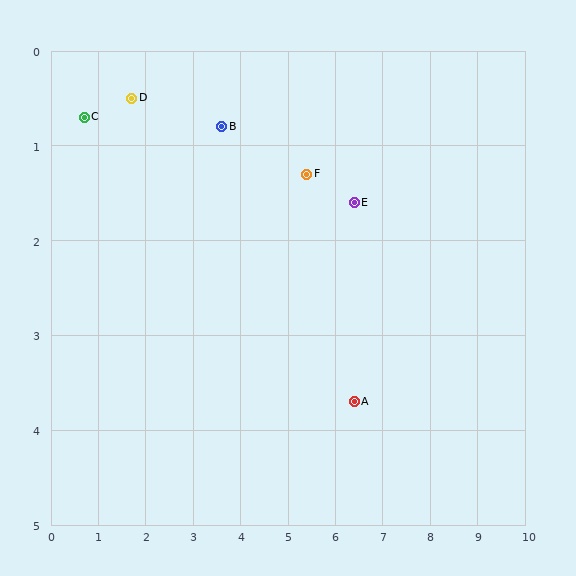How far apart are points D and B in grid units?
Points D and B are about 1.9 grid units apart.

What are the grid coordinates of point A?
Point A is at approximately (6.4, 3.7).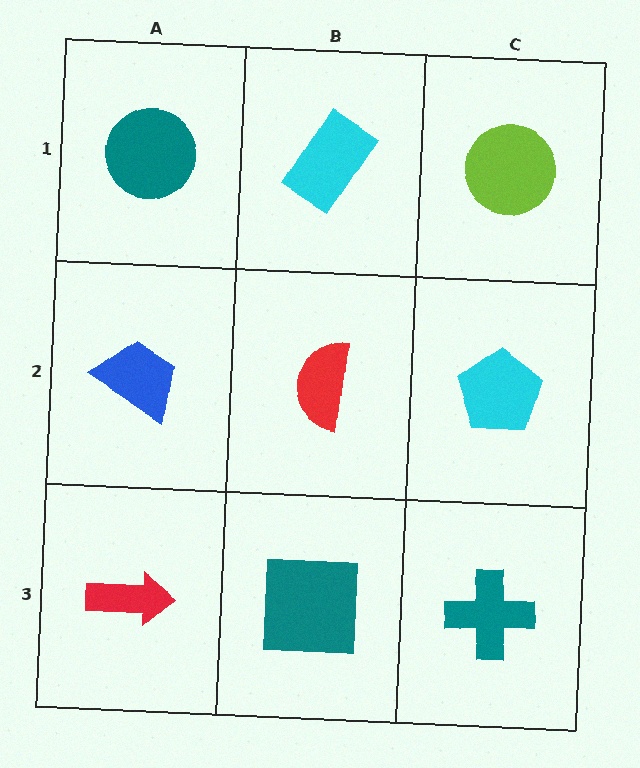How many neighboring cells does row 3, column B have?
3.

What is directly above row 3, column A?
A blue trapezoid.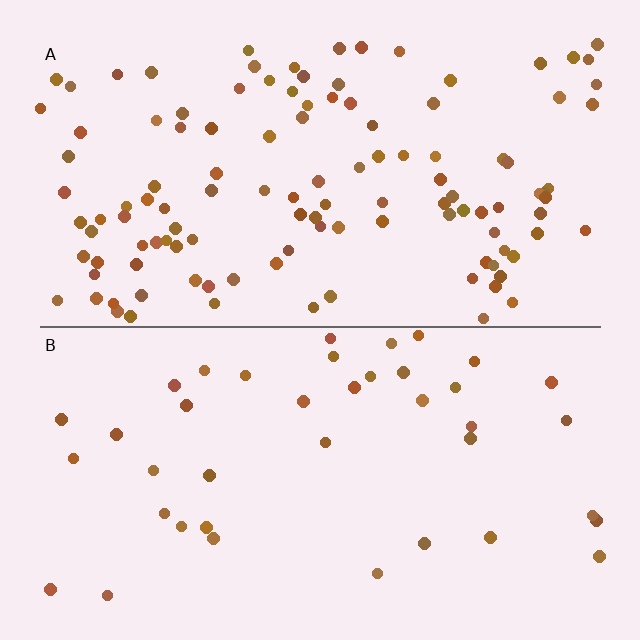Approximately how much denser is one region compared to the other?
Approximately 2.9× — region A over region B.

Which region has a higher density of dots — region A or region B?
A (the top).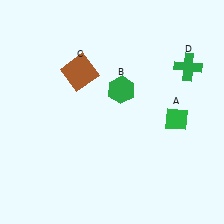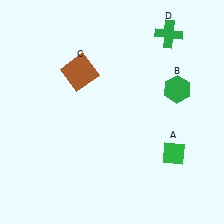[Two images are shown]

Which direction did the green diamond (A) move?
The green diamond (A) moved down.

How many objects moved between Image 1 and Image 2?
3 objects moved between the two images.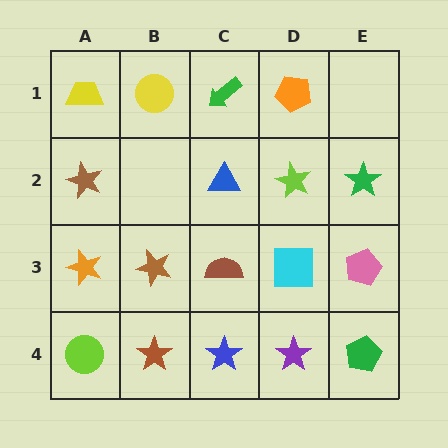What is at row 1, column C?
A green arrow.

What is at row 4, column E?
A green pentagon.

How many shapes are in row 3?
5 shapes.